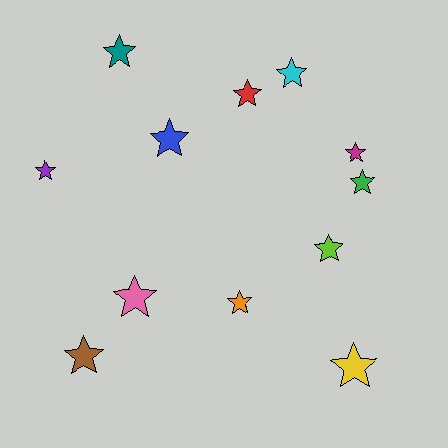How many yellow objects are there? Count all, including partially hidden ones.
There is 1 yellow object.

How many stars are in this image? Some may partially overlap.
There are 12 stars.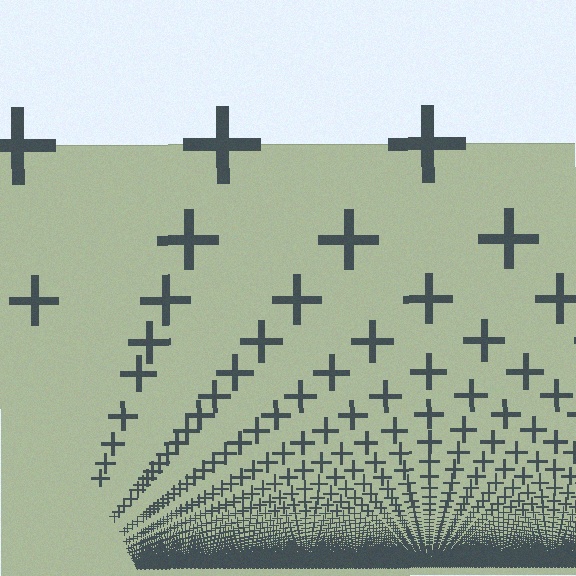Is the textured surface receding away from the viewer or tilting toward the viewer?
The surface appears to tilt toward the viewer. Texture elements get larger and sparser toward the top.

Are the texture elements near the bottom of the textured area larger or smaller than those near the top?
Smaller. The gradient is inverted — elements near the bottom are smaller and denser.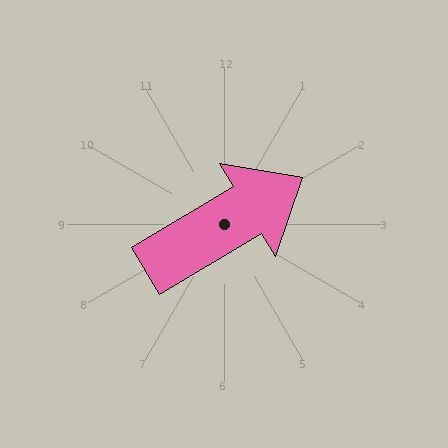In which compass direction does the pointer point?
Northeast.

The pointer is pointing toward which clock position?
Roughly 2 o'clock.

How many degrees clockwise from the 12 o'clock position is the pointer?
Approximately 59 degrees.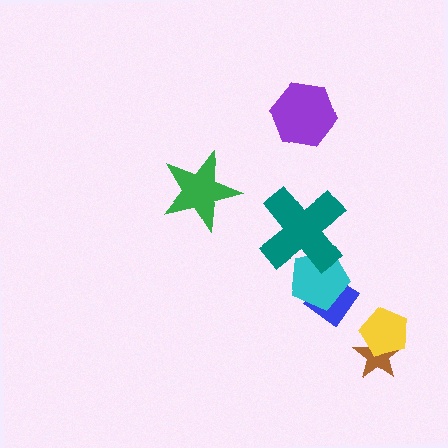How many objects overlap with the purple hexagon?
0 objects overlap with the purple hexagon.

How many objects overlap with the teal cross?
1 object overlaps with the teal cross.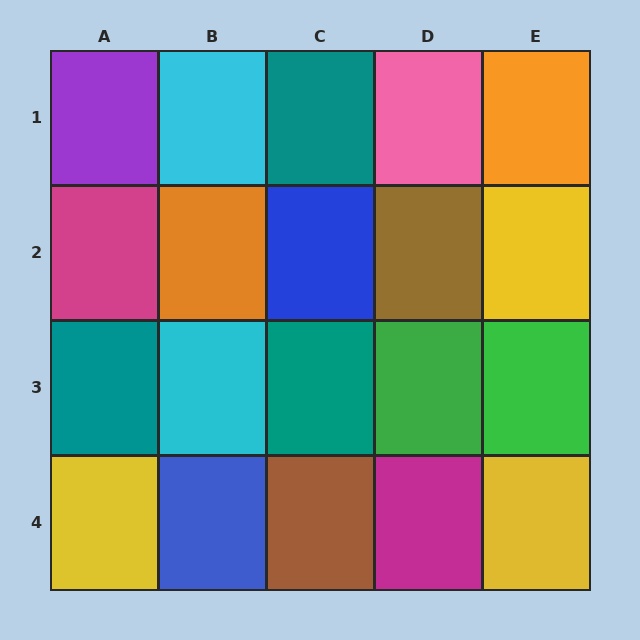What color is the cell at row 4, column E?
Yellow.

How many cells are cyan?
2 cells are cyan.